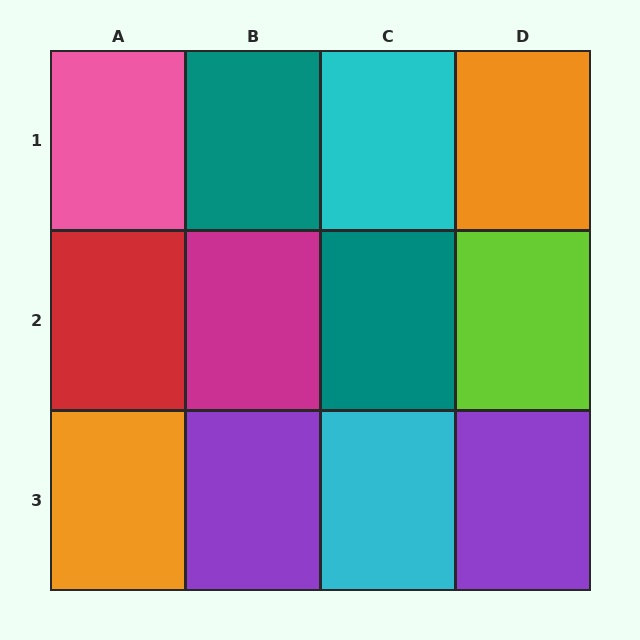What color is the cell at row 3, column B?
Purple.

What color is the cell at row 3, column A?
Orange.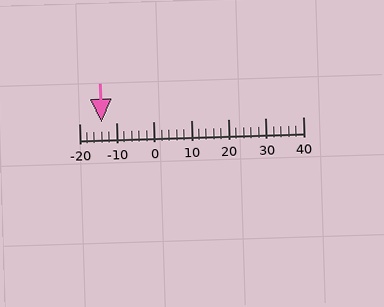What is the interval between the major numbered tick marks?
The major tick marks are spaced 10 units apart.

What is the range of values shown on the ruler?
The ruler shows values from -20 to 40.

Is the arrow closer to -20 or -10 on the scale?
The arrow is closer to -10.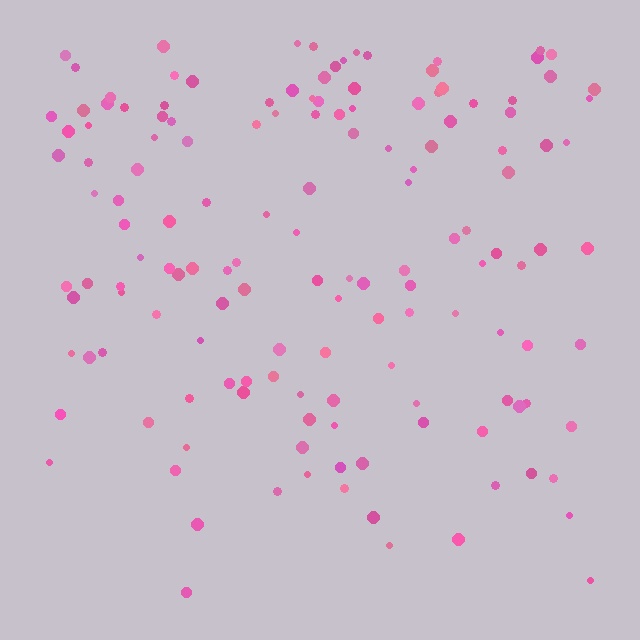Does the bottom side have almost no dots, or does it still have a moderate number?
Still a moderate number, just noticeably fewer than the top.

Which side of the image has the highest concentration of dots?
The top.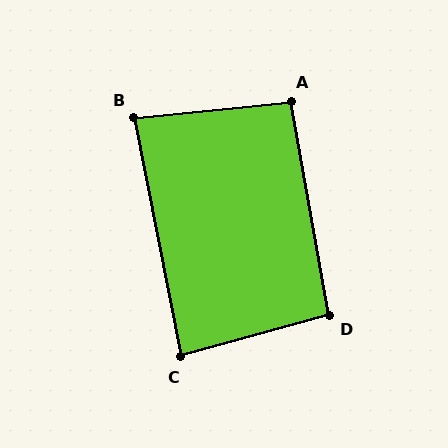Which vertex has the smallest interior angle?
B, at approximately 85 degrees.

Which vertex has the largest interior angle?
D, at approximately 95 degrees.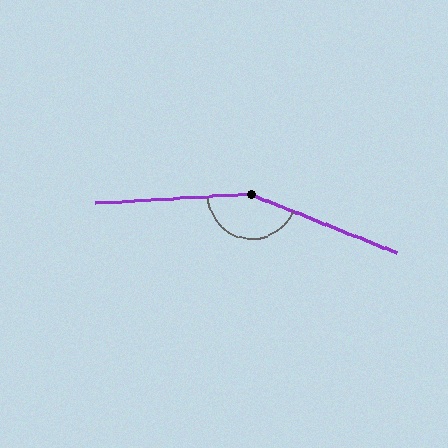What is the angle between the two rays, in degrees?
Approximately 155 degrees.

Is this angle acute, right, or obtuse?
It is obtuse.